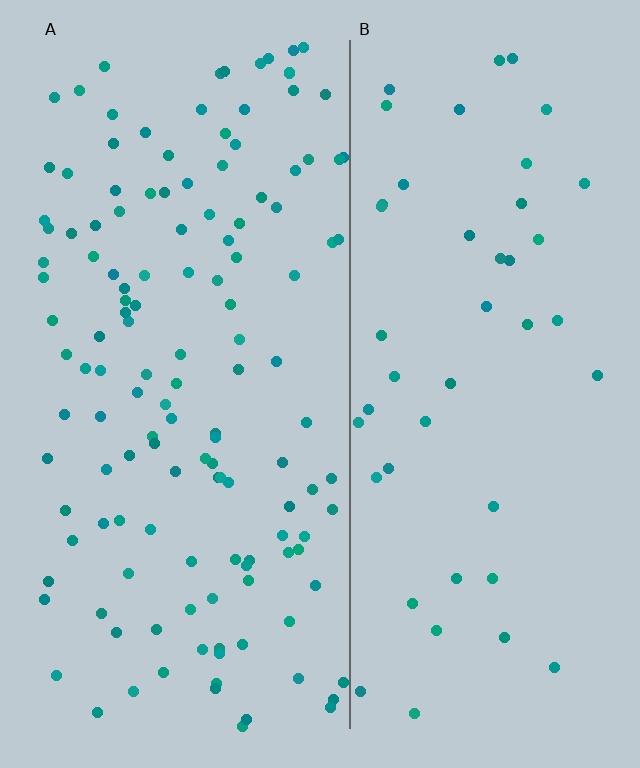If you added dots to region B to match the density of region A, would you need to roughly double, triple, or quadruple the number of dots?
Approximately triple.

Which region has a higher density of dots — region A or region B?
A (the left).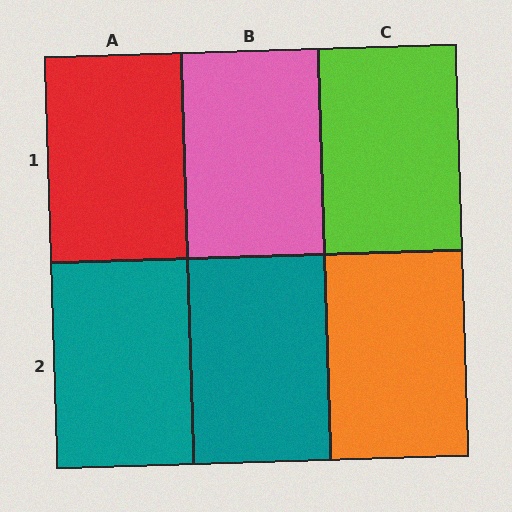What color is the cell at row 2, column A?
Teal.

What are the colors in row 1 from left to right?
Red, pink, lime.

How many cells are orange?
1 cell is orange.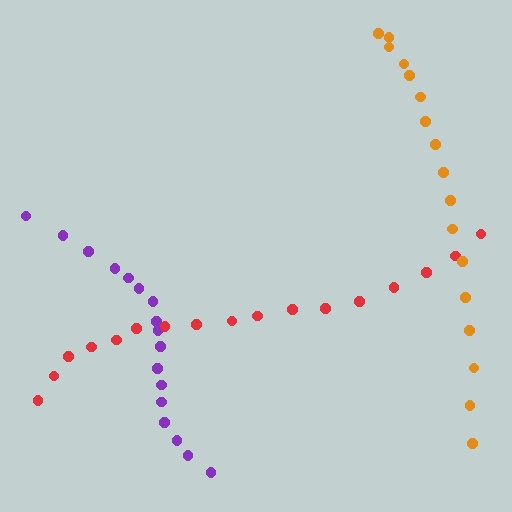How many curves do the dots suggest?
There are 3 distinct paths.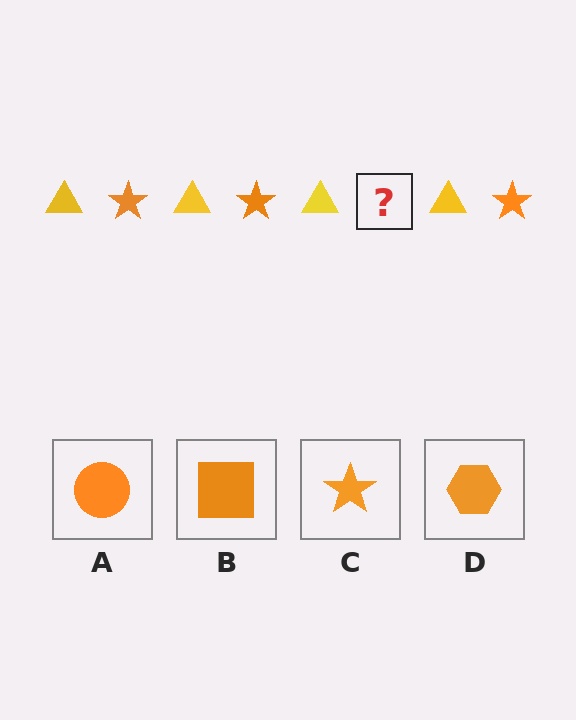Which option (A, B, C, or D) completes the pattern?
C.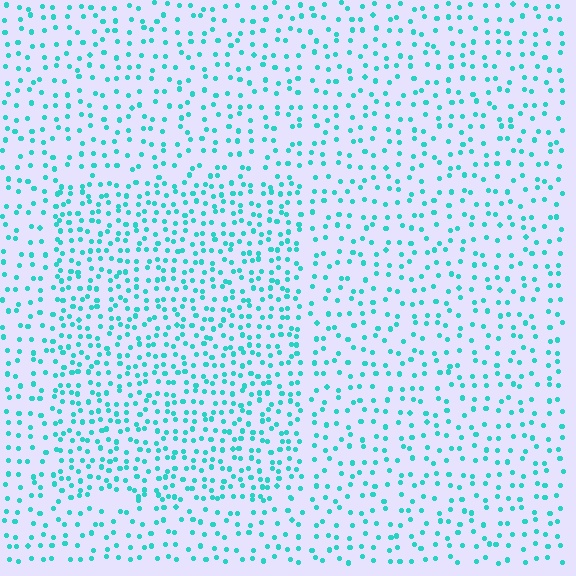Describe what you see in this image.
The image contains small cyan elements arranged at two different densities. A rectangle-shaped region is visible where the elements are more densely packed than the surrounding area.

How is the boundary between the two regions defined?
The boundary is defined by a change in element density (approximately 1.7x ratio). All elements are the same color, size, and shape.